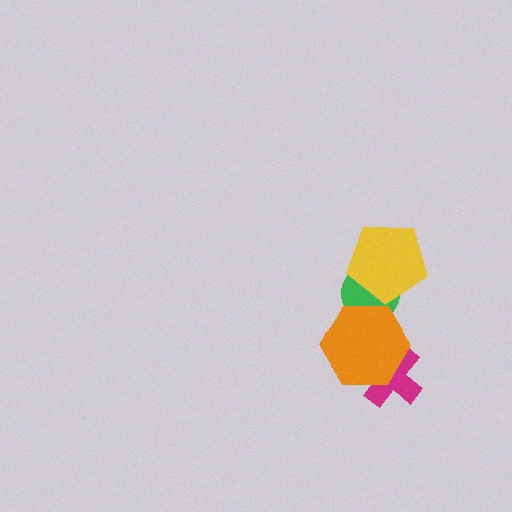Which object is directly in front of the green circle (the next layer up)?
The yellow pentagon is directly in front of the green circle.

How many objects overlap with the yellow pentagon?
1 object overlaps with the yellow pentagon.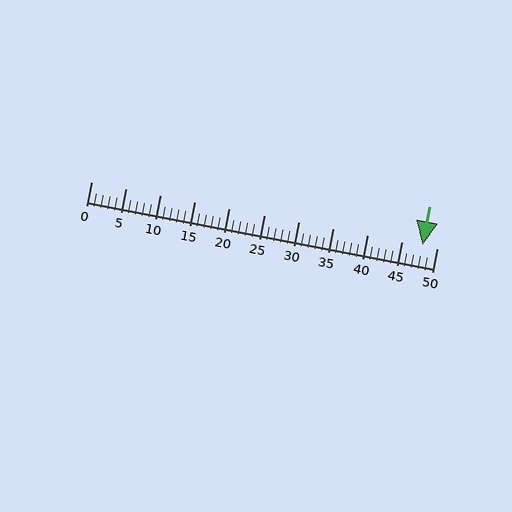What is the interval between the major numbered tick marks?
The major tick marks are spaced 5 units apart.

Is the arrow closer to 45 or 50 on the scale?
The arrow is closer to 50.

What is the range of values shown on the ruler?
The ruler shows values from 0 to 50.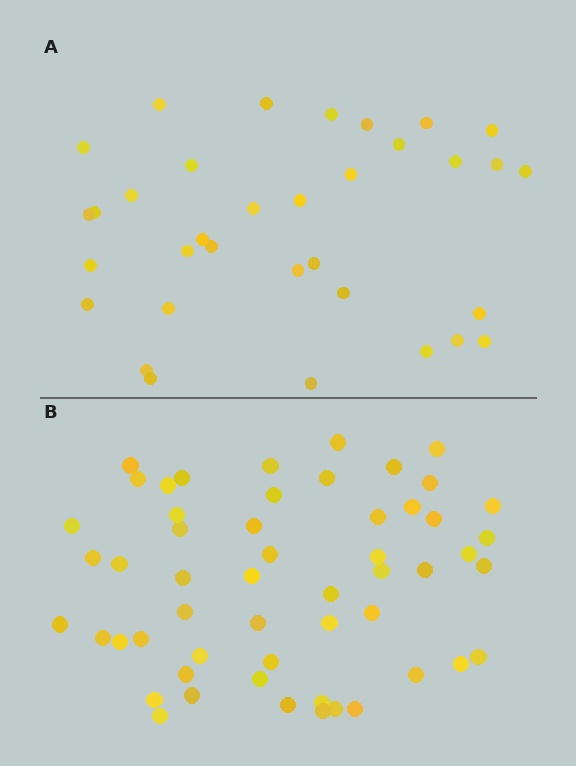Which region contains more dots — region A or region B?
Region B (the bottom region) has more dots.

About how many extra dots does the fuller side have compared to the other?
Region B has approximately 20 more dots than region A.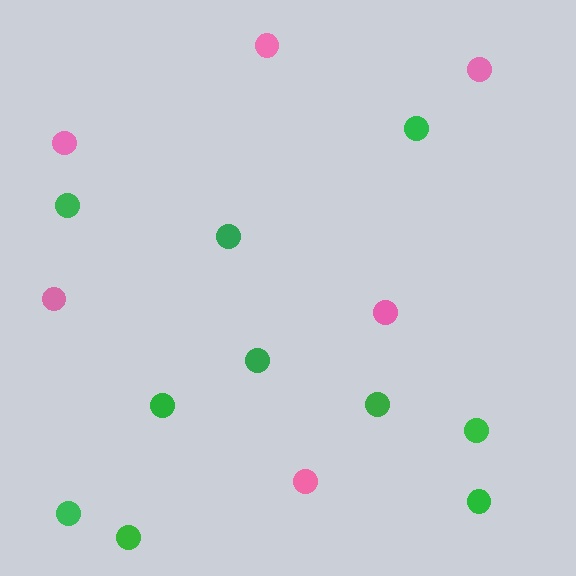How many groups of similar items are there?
There are 2 groups: one group of green circles (10) and one group of pink circles (6).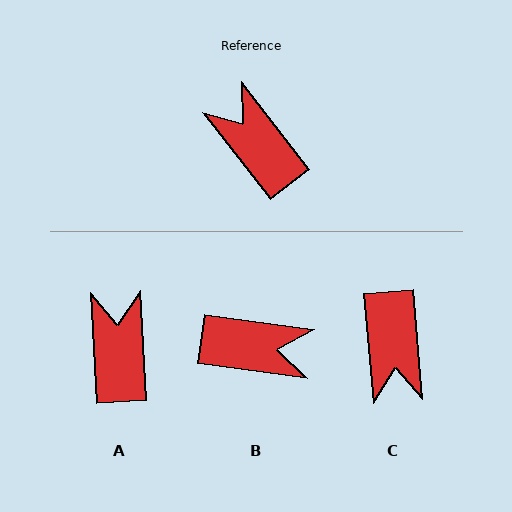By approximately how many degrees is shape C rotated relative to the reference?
Approximately 147 degrees counter-clockwise.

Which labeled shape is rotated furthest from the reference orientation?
C, about 147 degrees away.